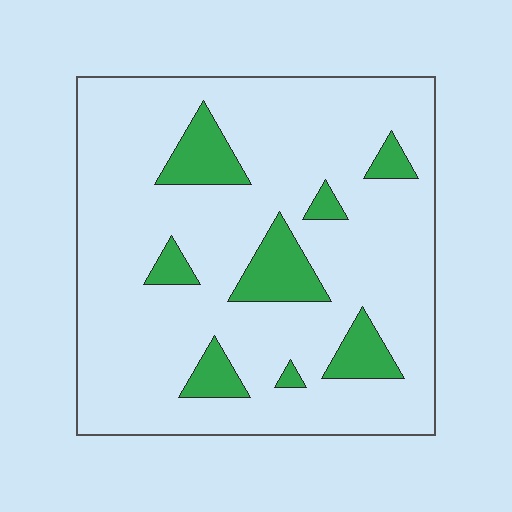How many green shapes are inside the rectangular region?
8.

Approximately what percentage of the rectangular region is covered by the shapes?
Approximately 15%.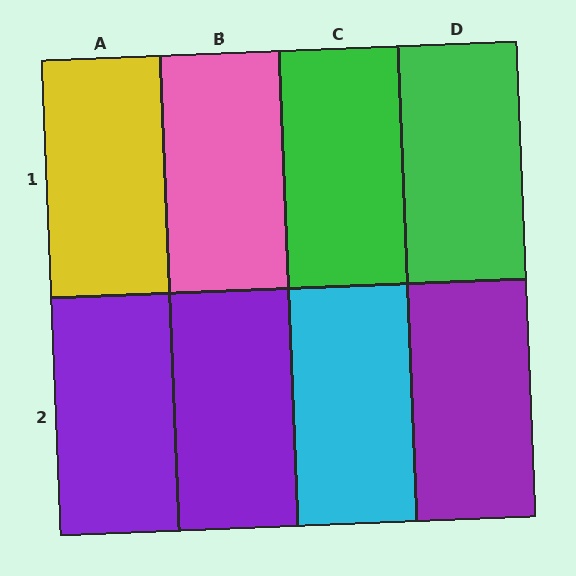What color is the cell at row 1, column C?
Green.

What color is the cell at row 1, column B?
Pink.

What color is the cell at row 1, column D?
Green.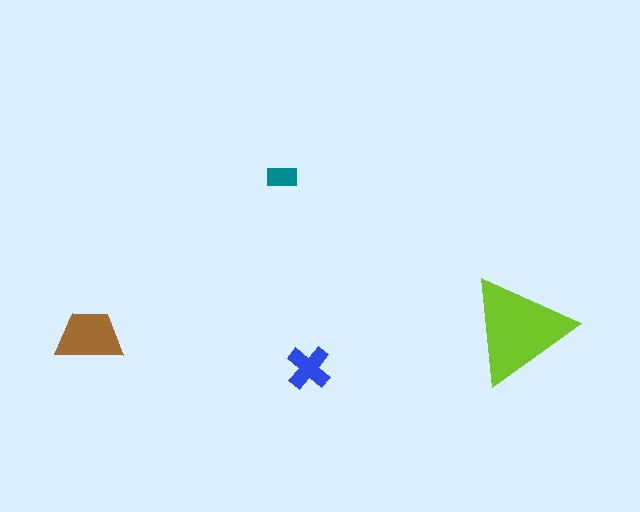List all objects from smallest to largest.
The teal rectangle, the blue cross, the brown trapezoid, the lime triangle.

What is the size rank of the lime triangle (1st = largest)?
1st.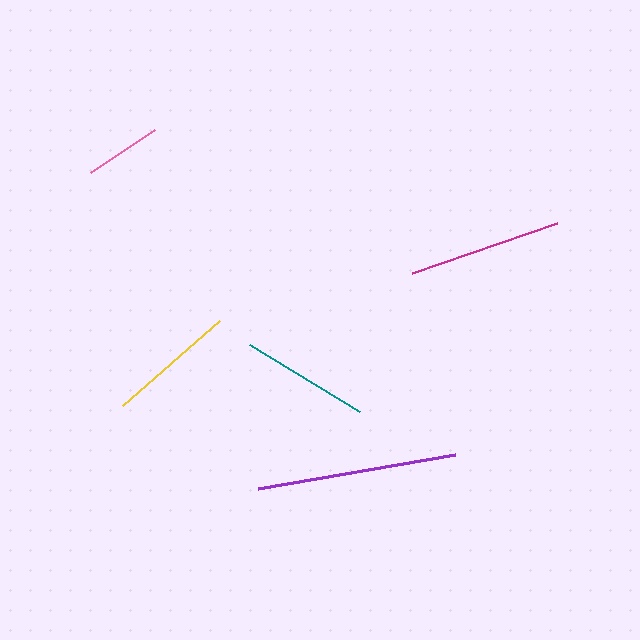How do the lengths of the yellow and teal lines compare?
The yellow and teal lines are approximately the same length.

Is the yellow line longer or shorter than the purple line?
The purple line is longer than the yellow line.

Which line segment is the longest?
The purple line is the longest at approximately 200 pixels.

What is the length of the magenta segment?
The magenta segment is approximately 153 pixels long.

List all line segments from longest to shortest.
From longest to shortest: purple, magenta, yellow, teal, pink.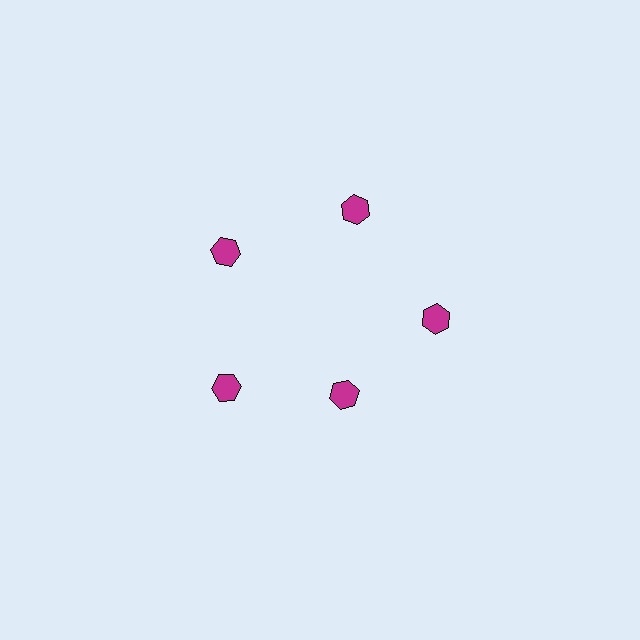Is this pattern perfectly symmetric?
No. The 5 magenta hexagons are arranged in a ring, but one element near the 5 o'clock position is pulled inward toward the center, breaking the 5-fold rotational symmetry.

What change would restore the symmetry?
The symmetry would be restored by moving it outward, back onto the ring so that all 5 hexagons sit at equal angles and equal distance from the center.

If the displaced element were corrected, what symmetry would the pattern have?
It would have 5-fold rotational symmetry — the pattern would map onto itself every 72 degrees.